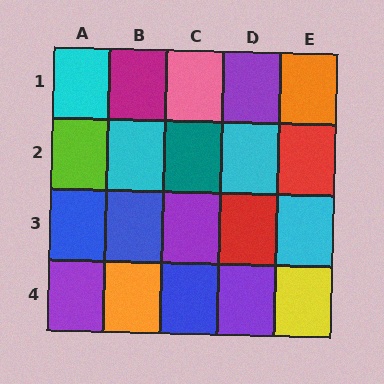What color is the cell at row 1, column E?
Orange.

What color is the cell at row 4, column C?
Blue.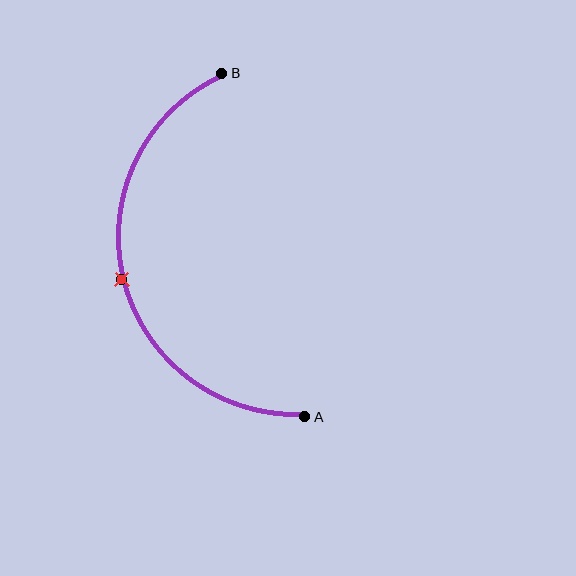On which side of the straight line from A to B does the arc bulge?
The arc bulges to the left of the straight line connecting A and B.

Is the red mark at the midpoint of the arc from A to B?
Yes. The red mark lies on the arc at equal arc-length from both A and B — it is the arc midpoint.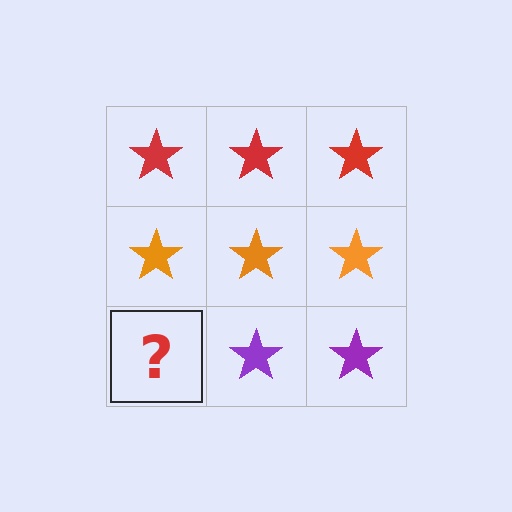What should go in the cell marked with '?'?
The missing cell should contain a purple star.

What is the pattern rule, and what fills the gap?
The rule is that each row has a consistent color. The gap should be filled with a purple star.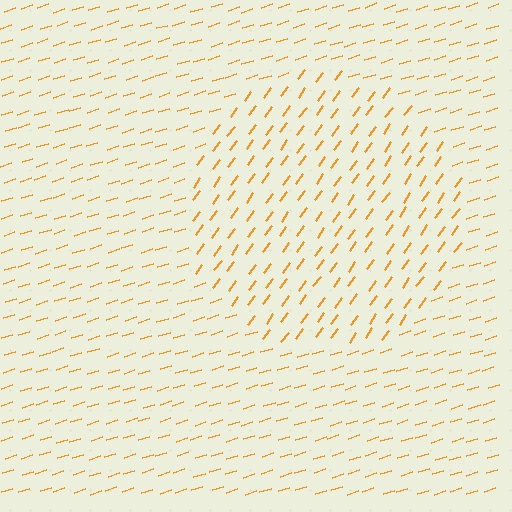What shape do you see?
I see a circle.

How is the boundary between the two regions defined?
The boundary is defined purely by a change in line orientation (approximately 36 degrees difference). All lines are the same color and thickness.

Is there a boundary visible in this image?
Yes, there is a texture boundary formed by a change in line orientation.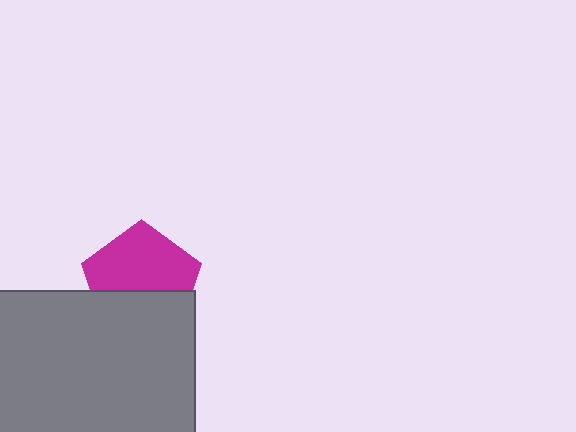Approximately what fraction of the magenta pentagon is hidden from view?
Roughly 41% of the magenta pentagon is hidden behind the gray rectangle.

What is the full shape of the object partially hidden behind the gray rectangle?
The partially hidden object is a magenta pentagon.